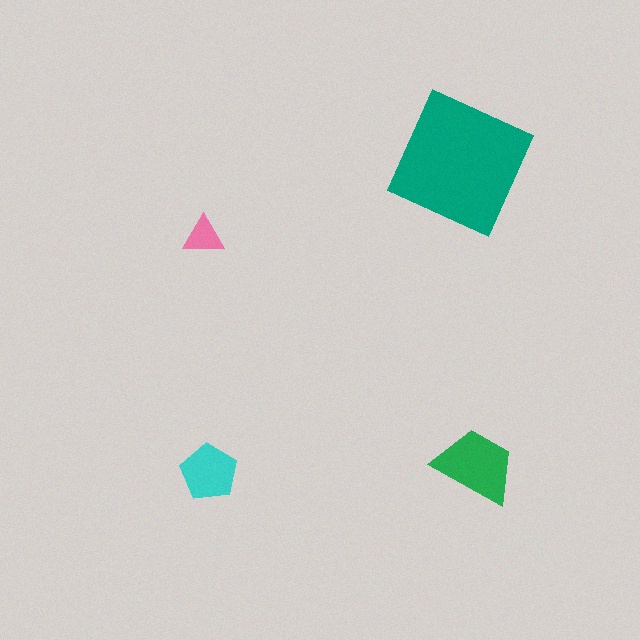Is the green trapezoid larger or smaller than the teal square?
Smaller.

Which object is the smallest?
The pink triangle.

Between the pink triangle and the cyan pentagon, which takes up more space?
The cyan pentagon.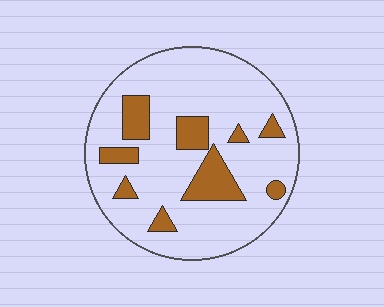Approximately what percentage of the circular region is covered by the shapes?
Approximately 20%.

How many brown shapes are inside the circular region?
9.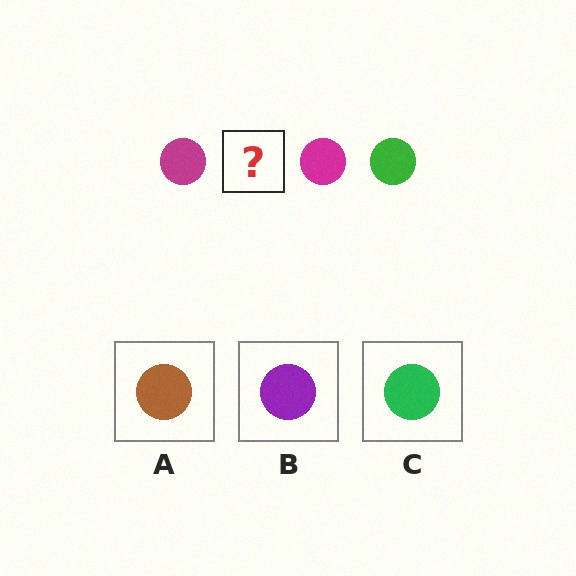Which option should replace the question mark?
Option C.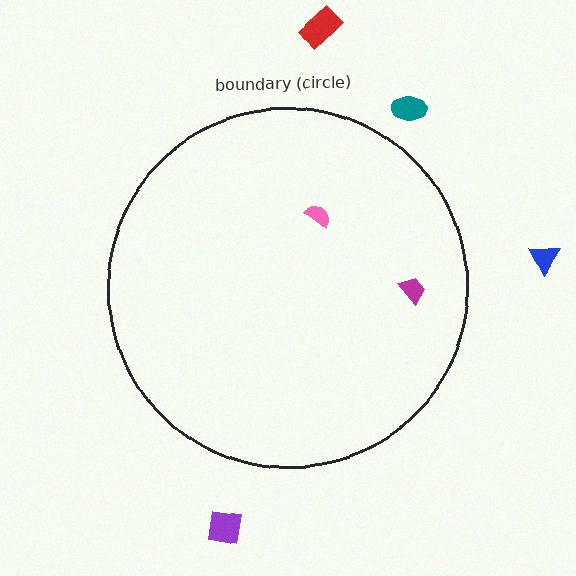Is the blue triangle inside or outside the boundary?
Outside.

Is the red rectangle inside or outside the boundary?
Outside.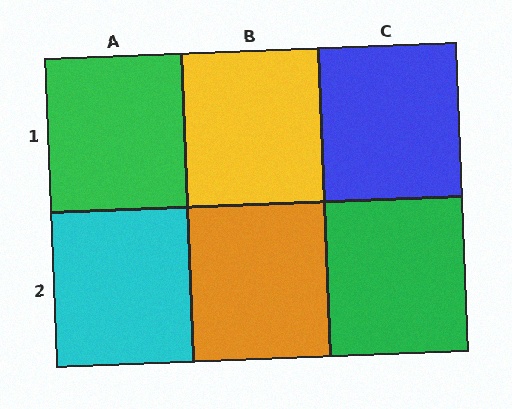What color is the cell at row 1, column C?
Blue.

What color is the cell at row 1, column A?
Green.